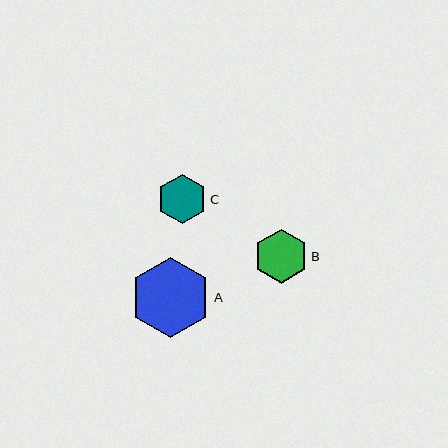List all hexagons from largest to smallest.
From largest to smallest: A, B, C.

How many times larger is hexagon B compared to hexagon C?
Hexagon B is approximately 1.1 times the size of hexagon C.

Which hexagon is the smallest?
Hexagon C is the smallest with a size of approximately 49 pixels.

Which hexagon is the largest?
Hexagon A is the largest with a size of approximately 81 pixels.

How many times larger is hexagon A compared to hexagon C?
Hexagon A is approximately 1.6 times the size of hexagon C.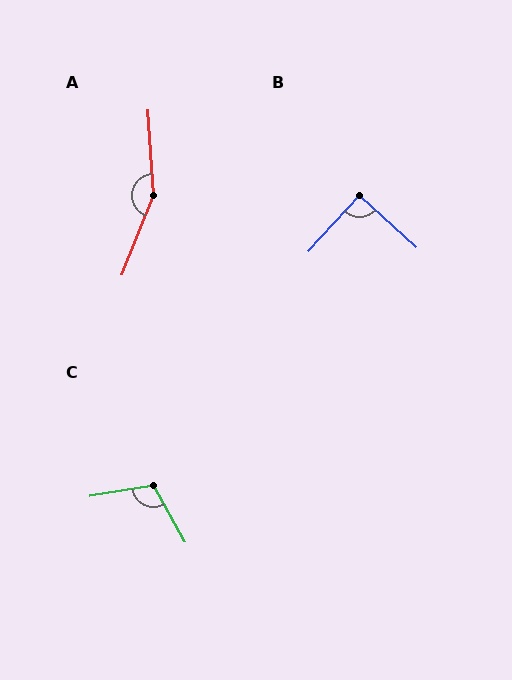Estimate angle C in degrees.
Approximately 110 degrees.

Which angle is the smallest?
B, at approximately 89 degrees.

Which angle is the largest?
A, at approximately 154 degrees.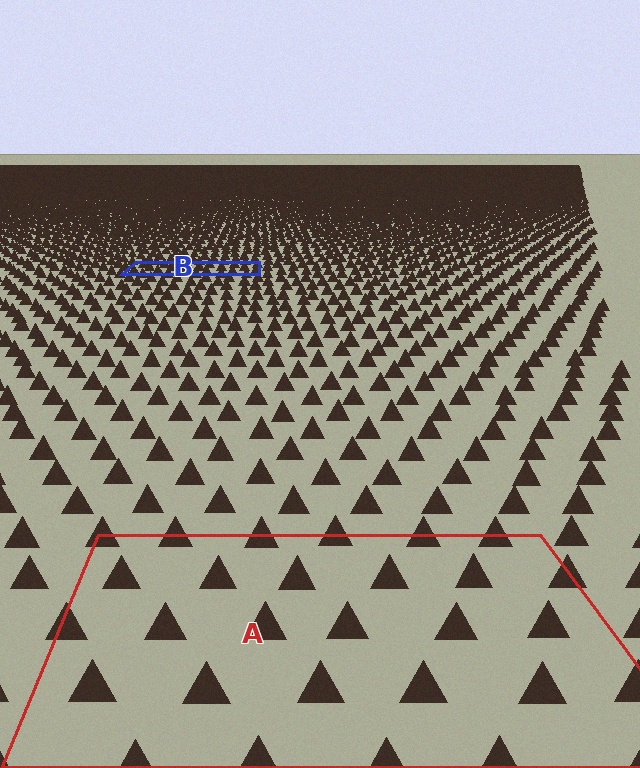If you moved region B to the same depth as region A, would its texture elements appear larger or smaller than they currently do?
They would appear larger. At a closer depth, the same texture elements are projected at a bigger on-screen size.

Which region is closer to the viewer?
Region A is closer. The texture elements there are larger and more spread out.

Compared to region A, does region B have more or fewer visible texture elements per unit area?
Region B has more texture elements per unit area — they are packed more densely because it is farther away.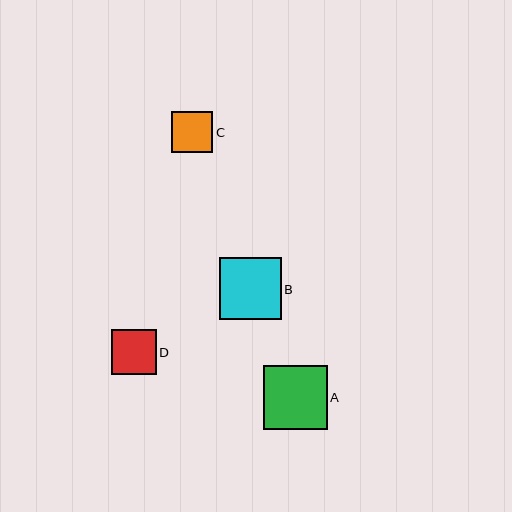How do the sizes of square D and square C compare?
Square D and square C are approximately the same size.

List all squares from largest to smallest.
From largest to smallest: A, B, D, C.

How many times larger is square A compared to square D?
Square A is approximately 1.4 times the size of square D.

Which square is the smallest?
Square C is the smallest with a size of approximately 42 pixels.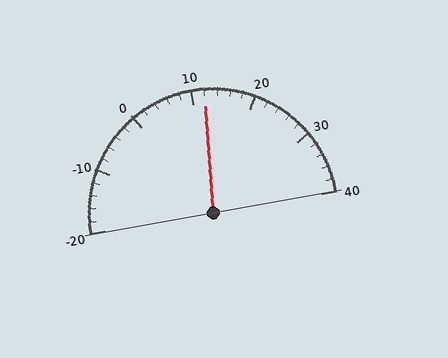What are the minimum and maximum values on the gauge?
The gauge ranges from -20 to 40.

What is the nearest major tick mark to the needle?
The nearest major tick mark is 10.